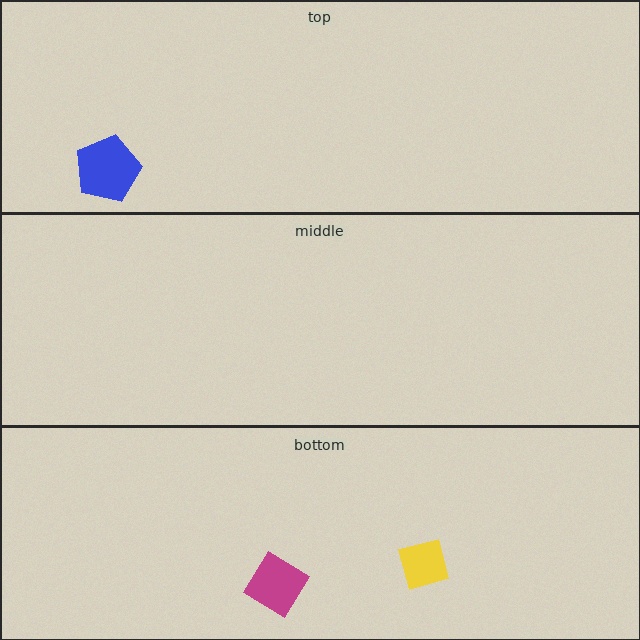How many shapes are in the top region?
1.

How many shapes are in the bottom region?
2.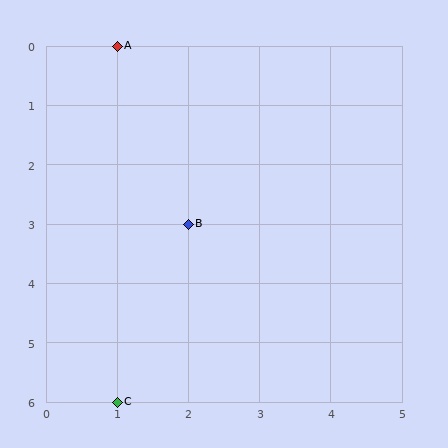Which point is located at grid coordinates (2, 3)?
Point B is at (2, 3).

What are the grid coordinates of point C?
Point C is at grid coordinates (1, 6).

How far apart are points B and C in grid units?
Points B and C are 1 column and 3 rows apart (about 3.2 grid units diagonally).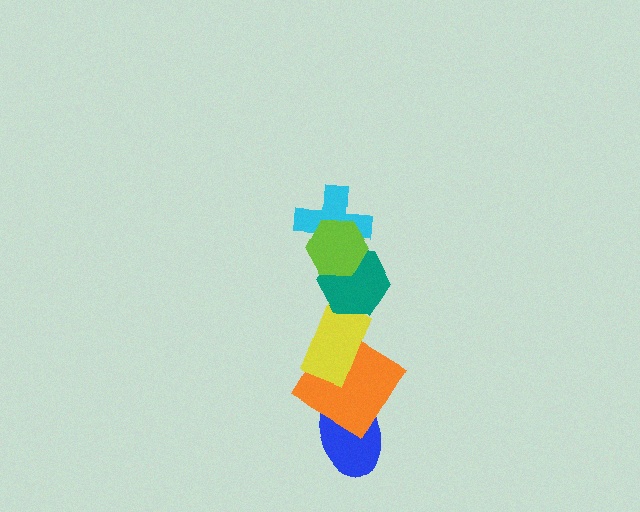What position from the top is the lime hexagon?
The lime hexagon is 1st from the top.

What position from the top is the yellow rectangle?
The yellow rectangle is 4th from the top.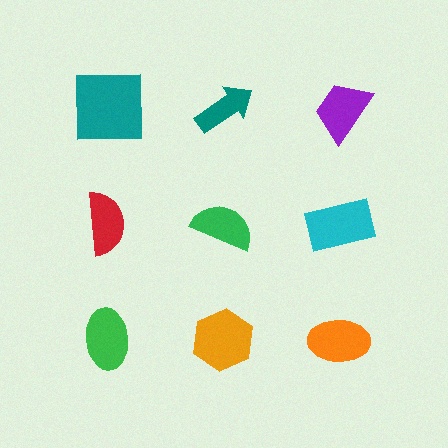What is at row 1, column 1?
A teal square.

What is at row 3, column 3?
An orange ellipse.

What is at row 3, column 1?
A green ellipse.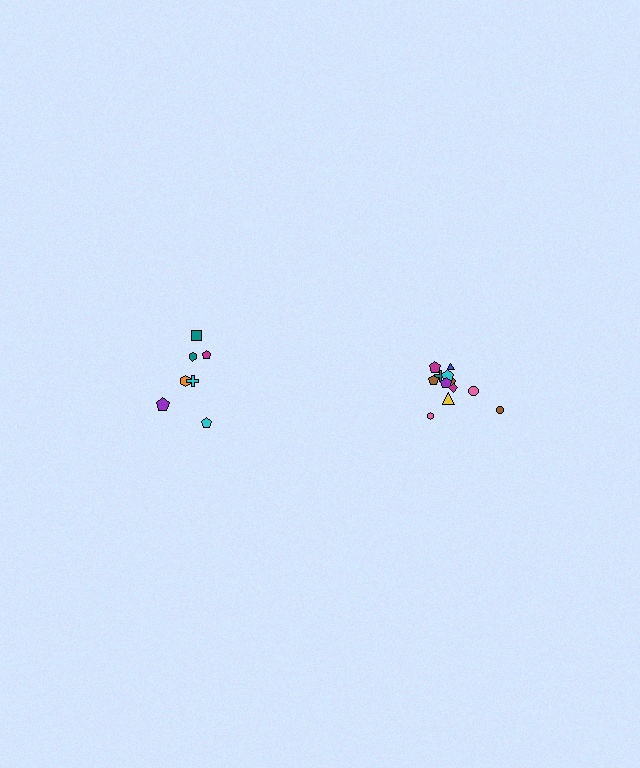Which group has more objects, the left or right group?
The right group.